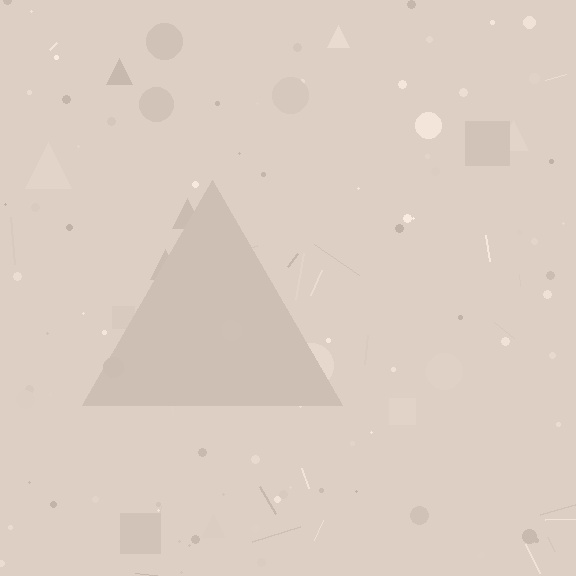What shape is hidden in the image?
A triangle is hidden in the image.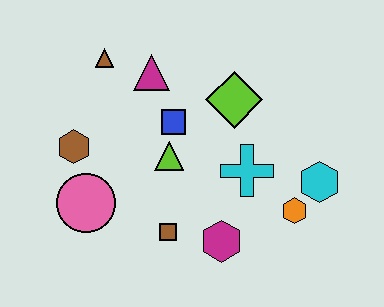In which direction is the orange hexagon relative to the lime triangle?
The orange hexagon is to the right of the lime triangle.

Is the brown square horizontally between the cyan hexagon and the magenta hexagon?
No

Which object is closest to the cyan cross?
The orange hexagon is closest to the cyan cross.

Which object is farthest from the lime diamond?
The pink circle is farthest from the lime diamond.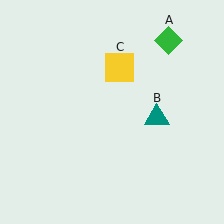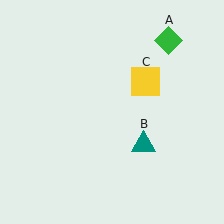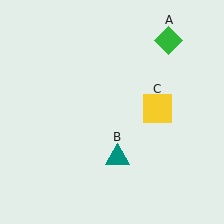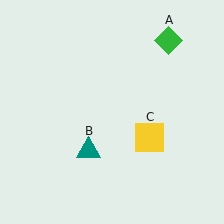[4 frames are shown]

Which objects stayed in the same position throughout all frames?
Green diamond (object A) remained stationary.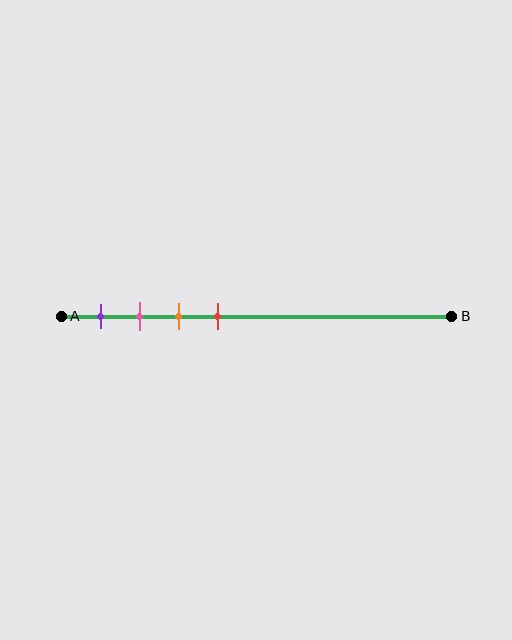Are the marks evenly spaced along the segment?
Yes, the marks are approximately evenly spaced.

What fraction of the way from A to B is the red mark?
The red mark is approximately 40% (0.4) of the way from A to B.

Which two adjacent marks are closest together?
The pink and orange marks are the closest adjacent pair.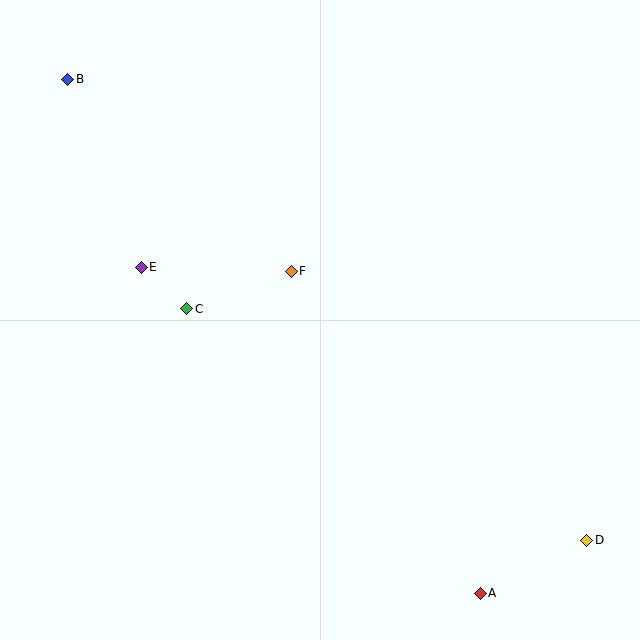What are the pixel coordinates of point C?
Point C is at (187, 309).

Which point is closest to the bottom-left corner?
Point C is closest to the bottom-left corner.